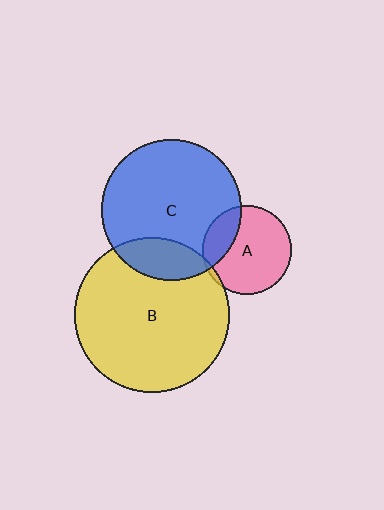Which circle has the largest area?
Circle B (yellow).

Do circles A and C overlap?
Yes.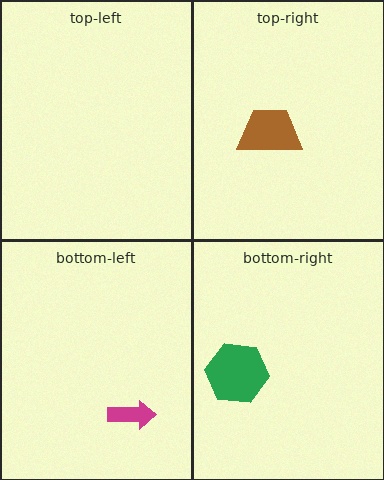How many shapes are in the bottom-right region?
1.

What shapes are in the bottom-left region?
The magenta arrow.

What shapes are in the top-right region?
The brown trapezoid.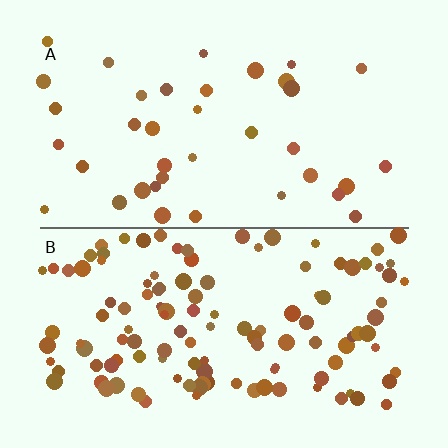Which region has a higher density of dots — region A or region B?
B (the bottom).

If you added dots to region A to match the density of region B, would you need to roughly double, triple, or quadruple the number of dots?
Approximately triple.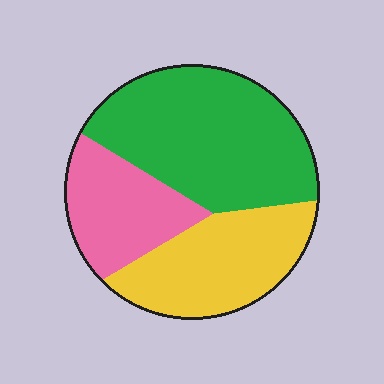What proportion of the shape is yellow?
Yellow takes up between a quarter and a half of the shape.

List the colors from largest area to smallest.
From largest to smallest: green, yellow, pink.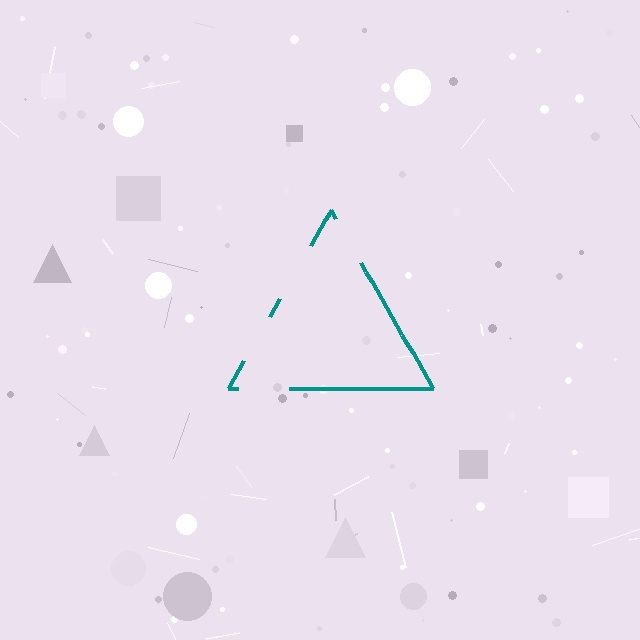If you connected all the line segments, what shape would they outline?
They would outline a triangle.